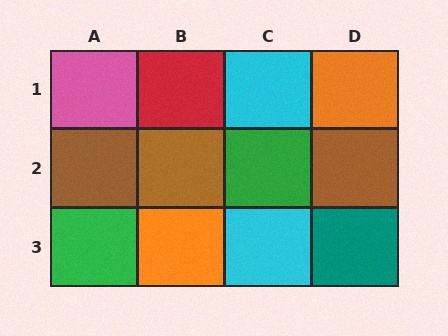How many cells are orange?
2 cells are orange.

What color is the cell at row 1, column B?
Red.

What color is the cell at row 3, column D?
Teal.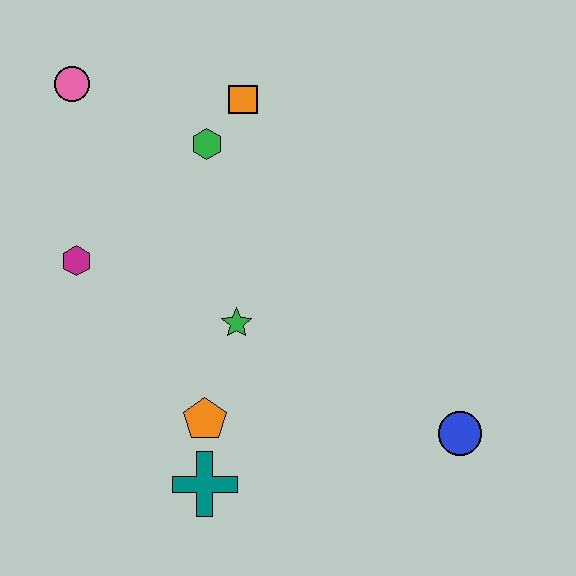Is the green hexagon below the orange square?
Yes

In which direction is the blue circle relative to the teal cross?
The blue circle is to the right of the teal cross.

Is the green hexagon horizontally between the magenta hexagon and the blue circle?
Yes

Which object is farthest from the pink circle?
The blue circle is farthest from the pink circle.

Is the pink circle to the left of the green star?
Yes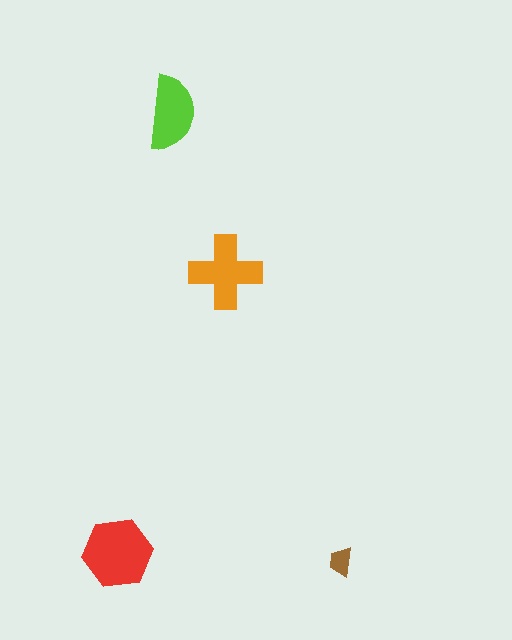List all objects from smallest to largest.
The brown trapezoid, the lime semicircle, the orange cross, the red hexagon.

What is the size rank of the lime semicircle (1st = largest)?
3rd.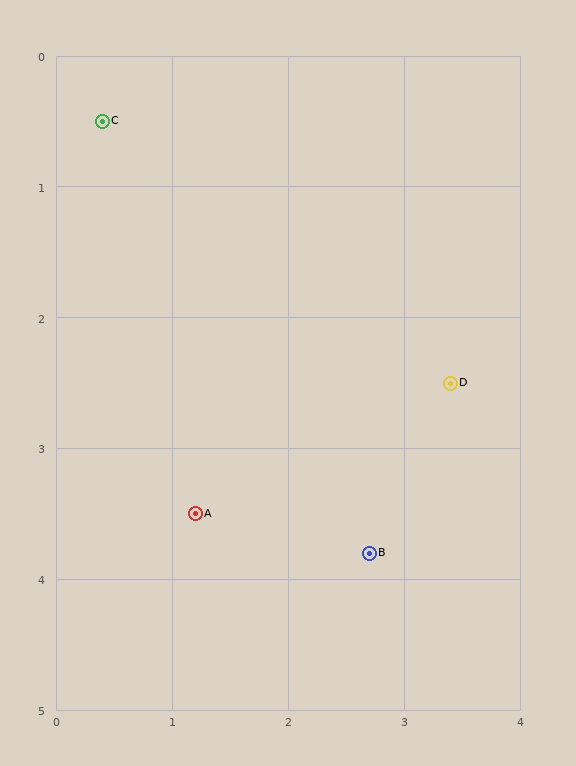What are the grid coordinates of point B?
Point B is at approximately (2.7, 3.8).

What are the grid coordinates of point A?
Point A is at approximately (1.2, 3.5).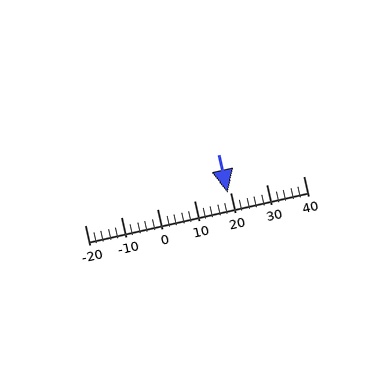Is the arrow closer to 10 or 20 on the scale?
The arrow is closer to 20.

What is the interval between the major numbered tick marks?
The major tick marks are spaced 10 units apart.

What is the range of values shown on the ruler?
The ruler shows values from -20 to 40.